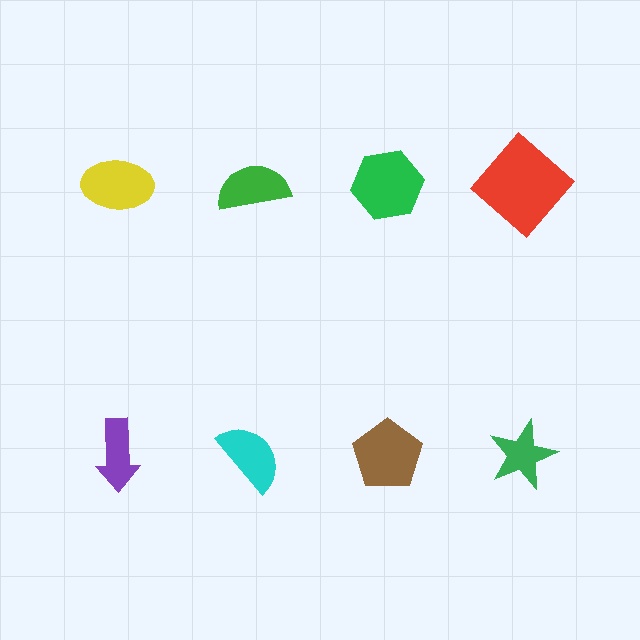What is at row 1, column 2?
A green semicircle.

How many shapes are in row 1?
4 shapes.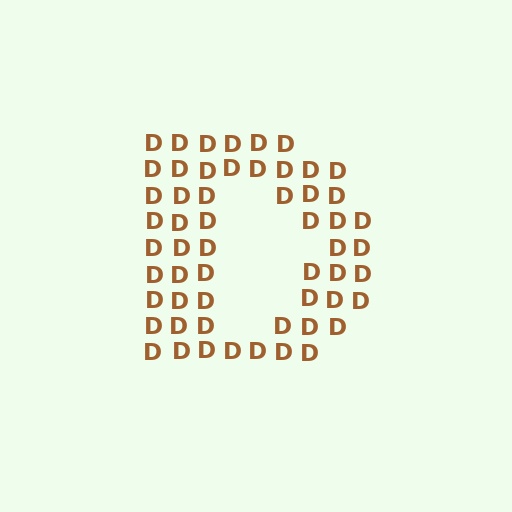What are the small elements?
The small elements are letter D's.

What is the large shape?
The large shape is the letter D.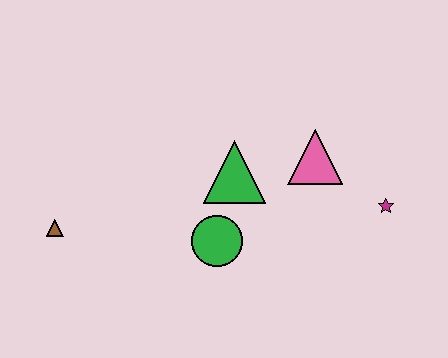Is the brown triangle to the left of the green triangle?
Yes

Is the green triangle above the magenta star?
Yes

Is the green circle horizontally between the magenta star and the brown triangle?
Yes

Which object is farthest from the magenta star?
The brown triangle is farthest from the magenta star.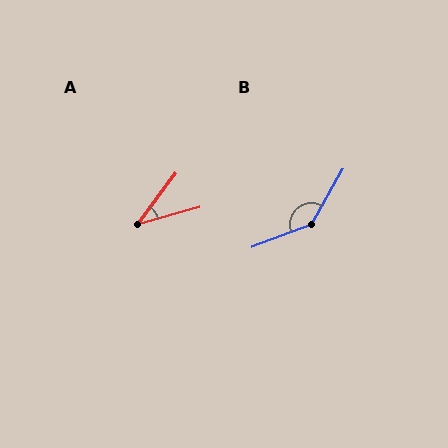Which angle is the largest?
B, at approximately 141 degrees.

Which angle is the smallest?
A, at approximately 38 degrees.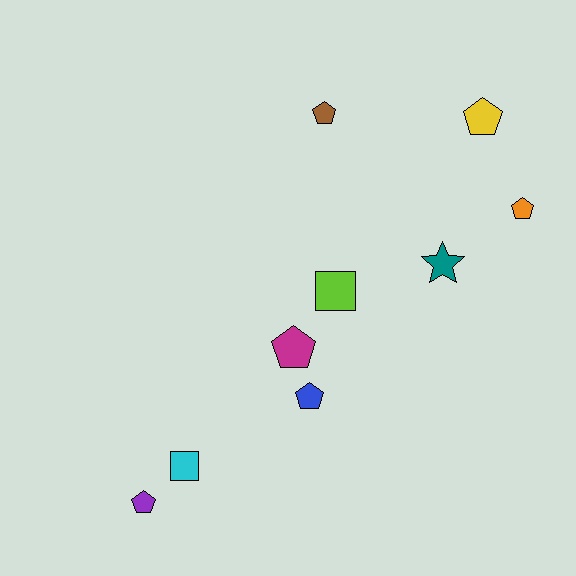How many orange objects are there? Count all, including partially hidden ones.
There is 1 orange object.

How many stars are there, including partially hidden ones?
There is 1 star.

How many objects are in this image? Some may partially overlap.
There are 9 objects.